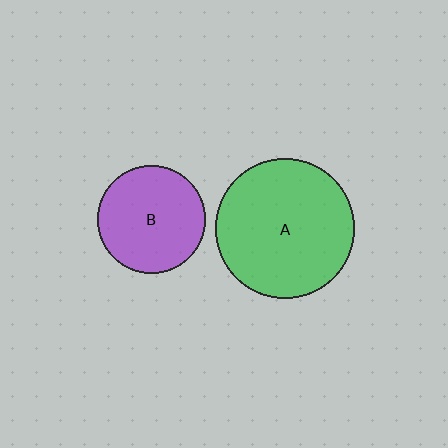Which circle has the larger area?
Circle A (green).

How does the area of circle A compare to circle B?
Approximately 1.7 times.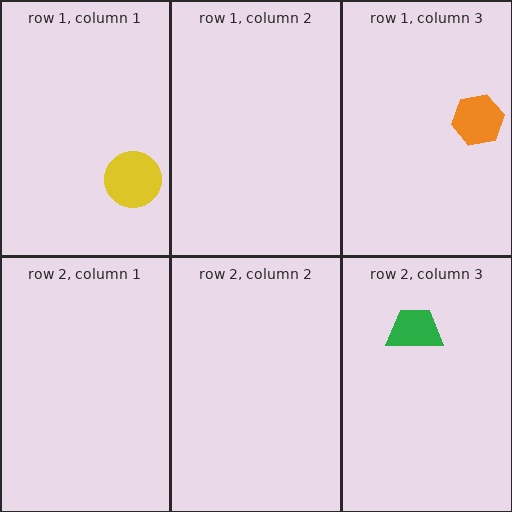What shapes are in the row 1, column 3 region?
The orange hexagon.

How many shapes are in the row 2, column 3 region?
1.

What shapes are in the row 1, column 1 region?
The yellow circle.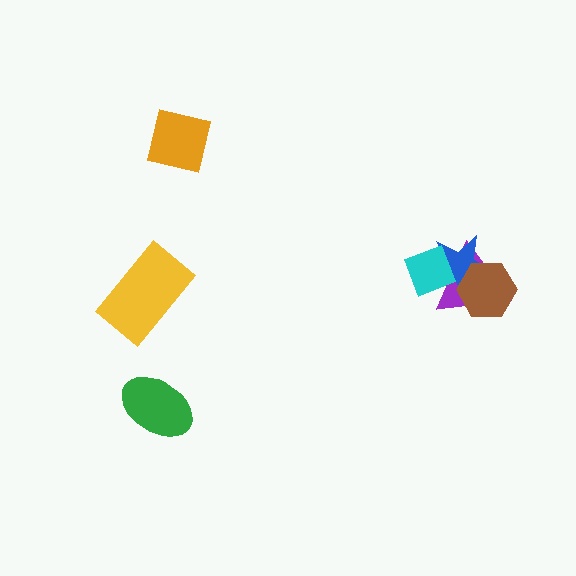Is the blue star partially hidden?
Yes, it is partially covered by another shape.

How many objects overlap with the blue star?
3 objects overlap with the blue star.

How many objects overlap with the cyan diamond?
2 objects overlap with the cyan diamond.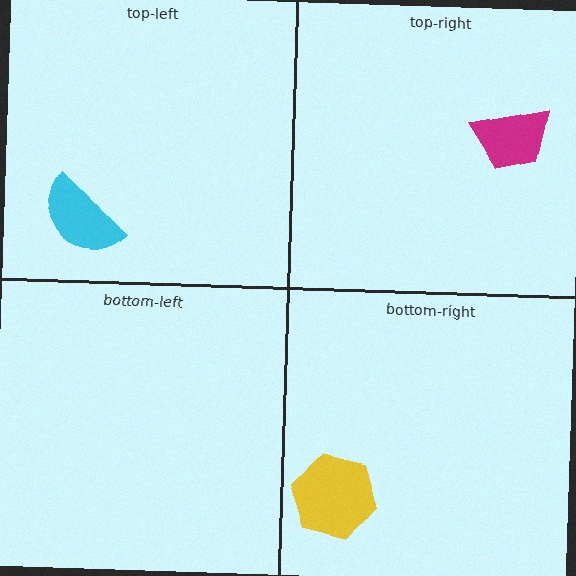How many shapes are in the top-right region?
1.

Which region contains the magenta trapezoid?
The top-right region.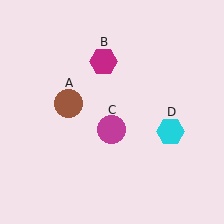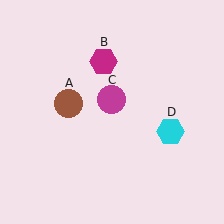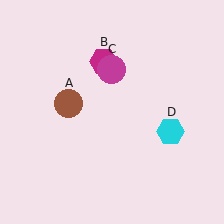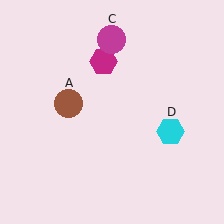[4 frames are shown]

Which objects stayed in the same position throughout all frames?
Brown circle (object A) and magenta hexagon (object B) and cyan hexagon (object D) remained stationary.